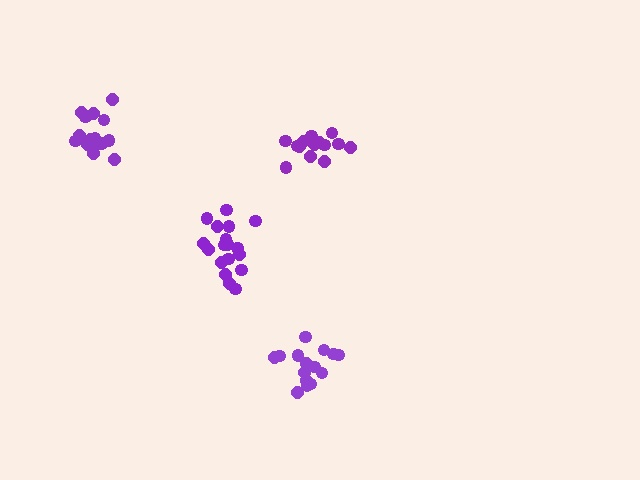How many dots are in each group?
Group 1: 14 dots, Group 2: 18 dots, Group 3: 15 dots, Group 4: 16 dots (63 total).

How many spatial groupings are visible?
There are 4 spatial groupings.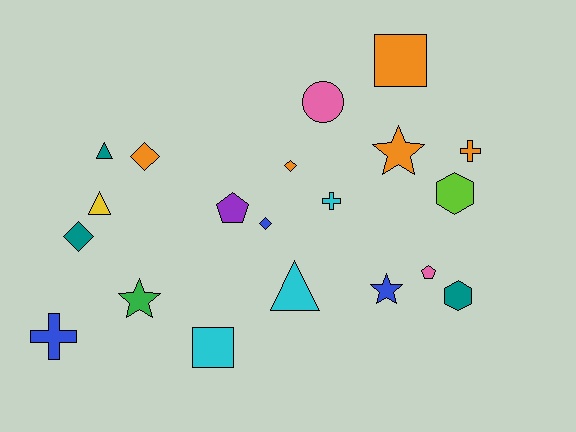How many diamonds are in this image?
There are 4 diamonds.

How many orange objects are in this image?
There are 5 orange objects.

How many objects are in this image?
There are 20 objects.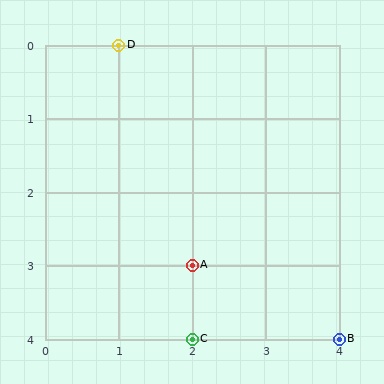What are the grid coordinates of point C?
Point C is at grid coordinates (2, 4).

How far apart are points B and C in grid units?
Points B and C are 2 columns apart.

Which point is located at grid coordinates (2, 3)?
Point A is at (2, 3).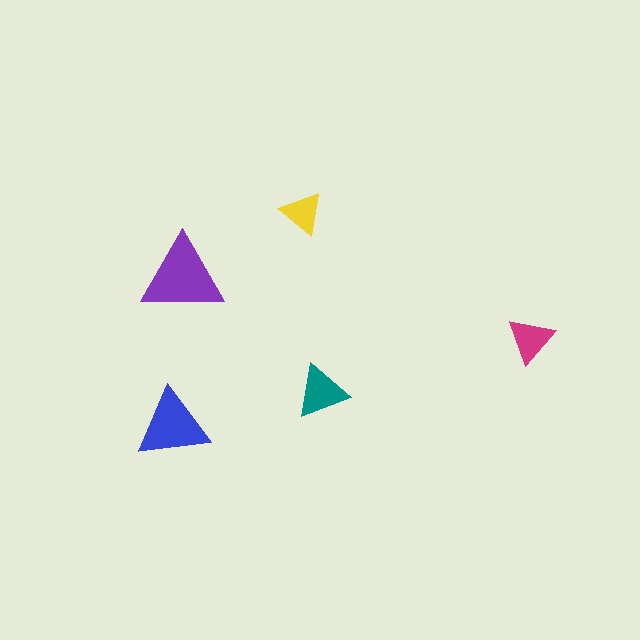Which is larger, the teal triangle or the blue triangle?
The blue one.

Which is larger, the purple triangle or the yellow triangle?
The purple one.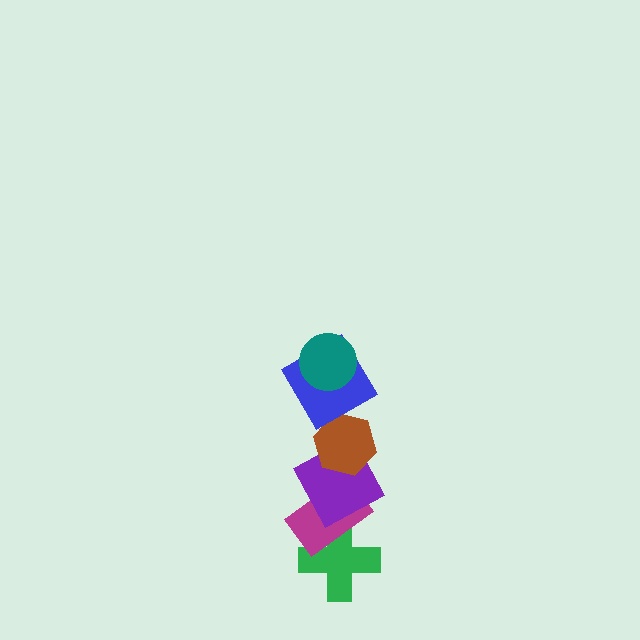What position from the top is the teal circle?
The teal circle is 1st from the top.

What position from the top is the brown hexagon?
The brown hexagon is 3rd from the top.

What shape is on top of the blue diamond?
The teal circle is on top of the blue diamond.